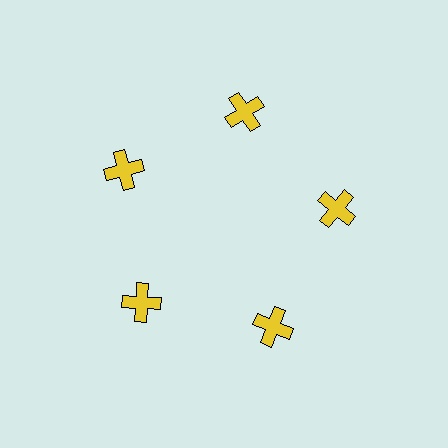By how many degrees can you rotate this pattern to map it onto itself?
The pattern maps onto itself every 72 degrees of rotation.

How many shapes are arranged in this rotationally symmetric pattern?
There are 5 shapes, arranged in 5 groups of 1.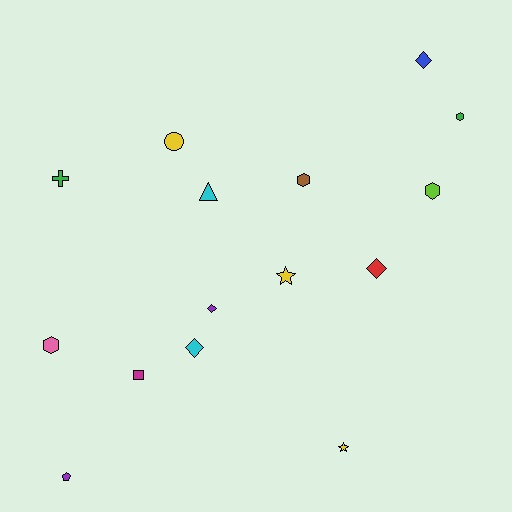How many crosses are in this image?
There is 1 cross.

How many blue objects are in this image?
There is 1 blue object.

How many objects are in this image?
There are 15 objects.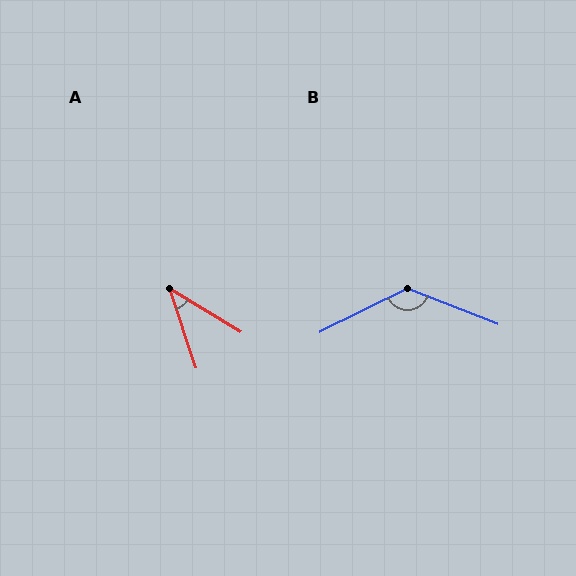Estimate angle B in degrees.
Approximately 132 degrees.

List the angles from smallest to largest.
A (40°), B (132°).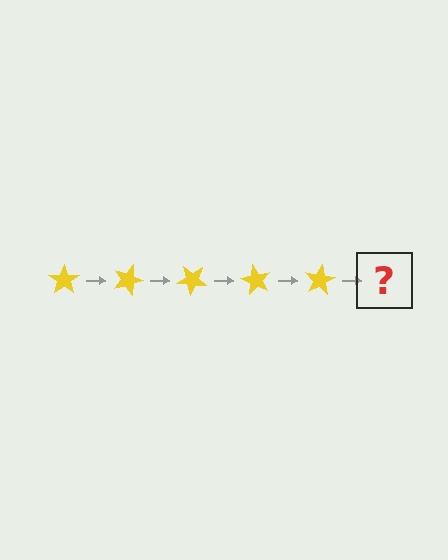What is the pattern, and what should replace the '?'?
The pattern is that the star rotates 20 degrees each step. The '?' should be a yellow star rotated 100 degrees.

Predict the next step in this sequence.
The next step is a yellow star rotated 100 degrees.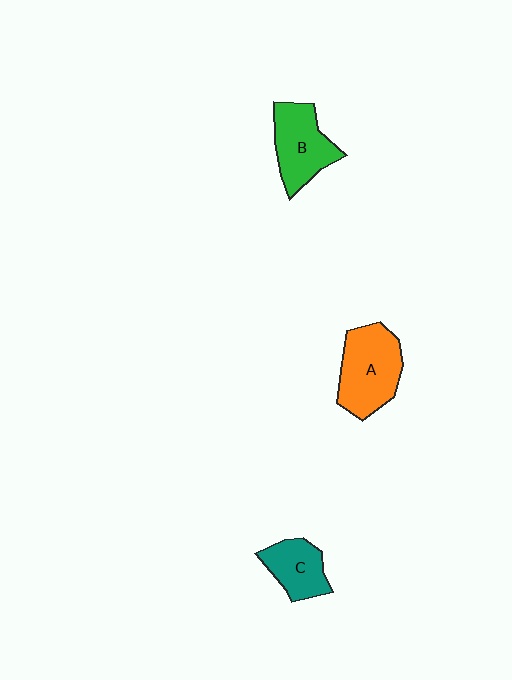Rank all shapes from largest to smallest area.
From largest to smallest: A (orange), B (green), C (teal).